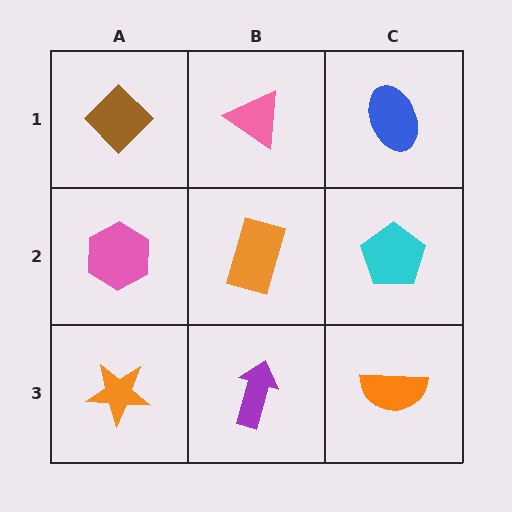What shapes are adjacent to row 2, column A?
A brown diamond (row 1, column A), an orange star (row 3, column A), an orange rectangle (row 2, column B).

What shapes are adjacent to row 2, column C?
A blue ellipse (row 1, column C), an orange semicircle (row 3, column C), an orange rectangle (row 2, column B).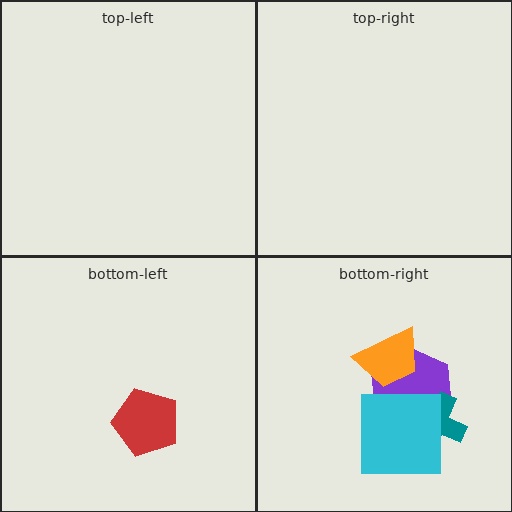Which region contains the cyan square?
The bottom-right region.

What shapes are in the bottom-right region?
The purple hexagon, the teal cross, the orange trapezoid, the cyan square.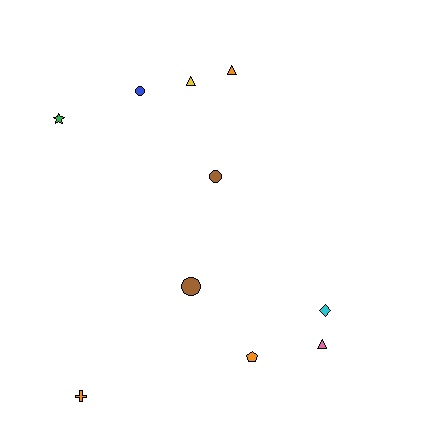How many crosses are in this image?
There is 1 cross.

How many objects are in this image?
There are 10 objects.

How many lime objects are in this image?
There are no lime objects.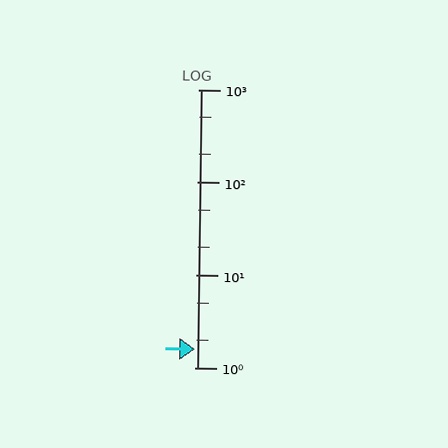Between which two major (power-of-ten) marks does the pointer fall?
The pointer is between 1 and 10.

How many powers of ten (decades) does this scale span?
The scale spans 3 decades, from 1 to 1000.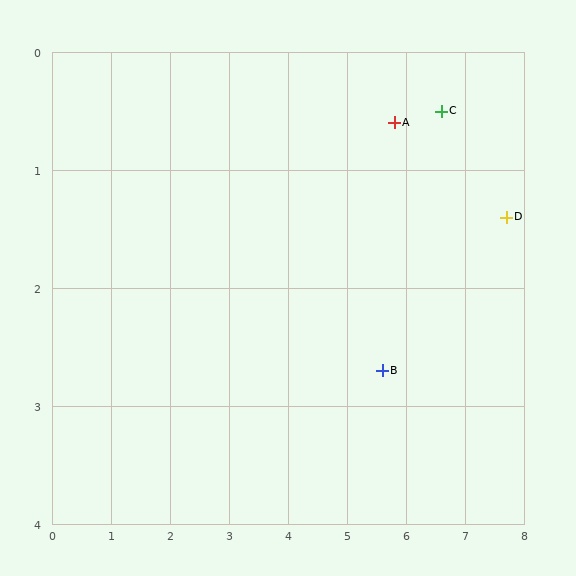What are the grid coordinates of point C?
Point C is at approximately (6.6, 0.5).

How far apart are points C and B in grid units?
Points C and B are about 2.4 grid units apart.